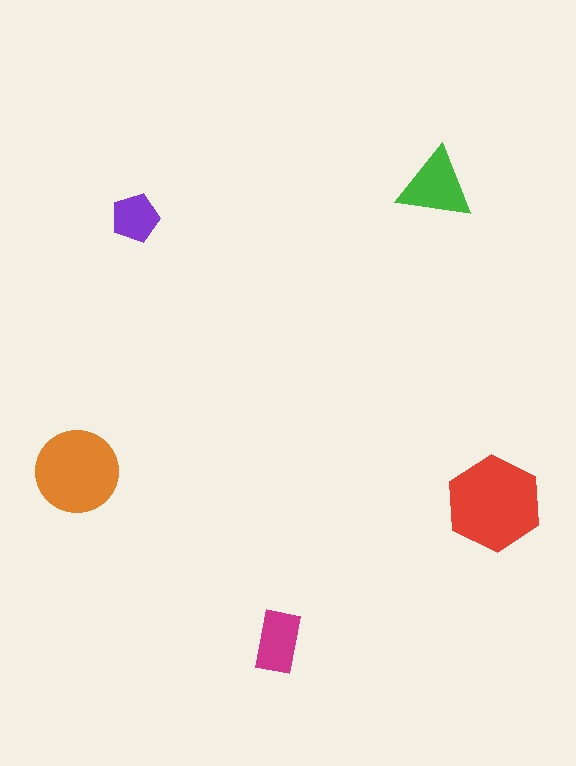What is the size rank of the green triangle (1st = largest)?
3rd.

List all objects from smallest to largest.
The purple pentagon, the magenta rectangle, the green triangle, the orange circle, the red hexagon.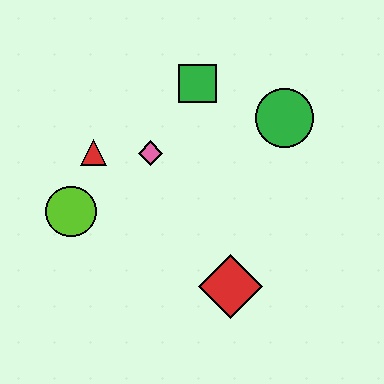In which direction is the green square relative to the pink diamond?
The green square is above the pink diamond.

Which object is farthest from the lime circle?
The green circle is farthest from the lime circle.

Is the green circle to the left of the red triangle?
No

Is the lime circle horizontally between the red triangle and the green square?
No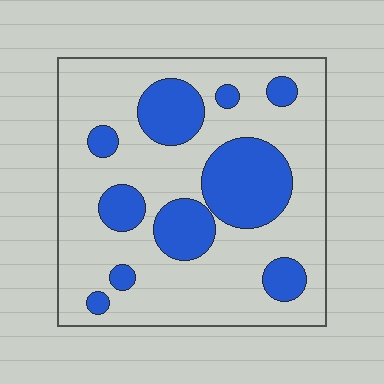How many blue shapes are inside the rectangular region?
10.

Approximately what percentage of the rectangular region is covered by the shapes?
Approximately 25%.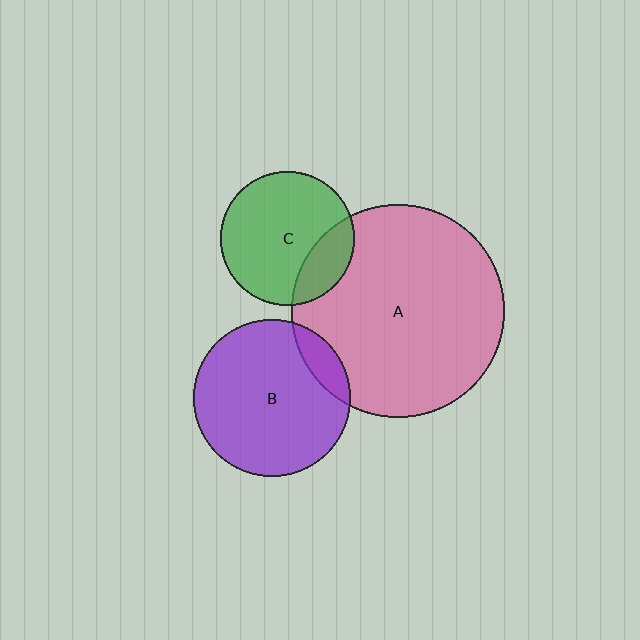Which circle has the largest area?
Circle A (pink).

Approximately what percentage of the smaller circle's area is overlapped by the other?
Approximately 20%.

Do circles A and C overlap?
Yes.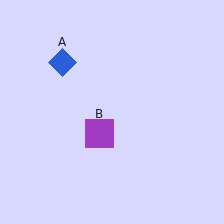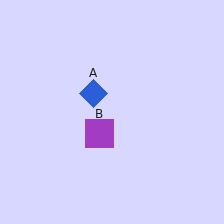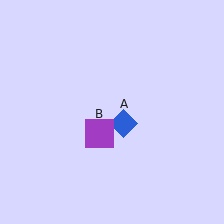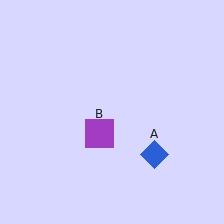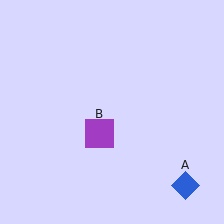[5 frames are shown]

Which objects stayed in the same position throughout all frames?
Purple square (object B) remained stationary.